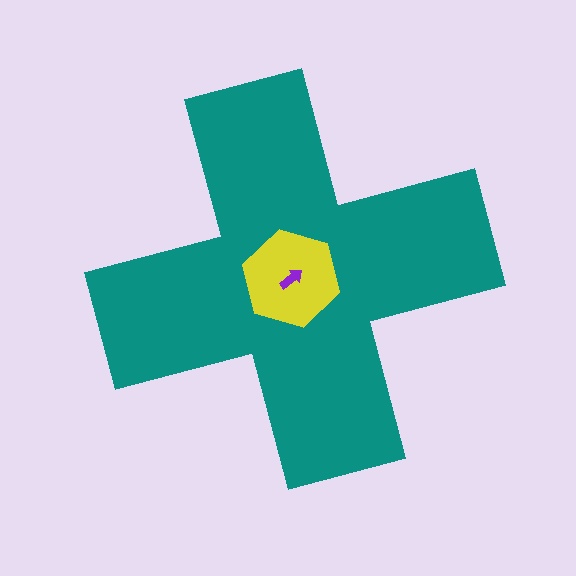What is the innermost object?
The purple arrow.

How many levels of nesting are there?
3.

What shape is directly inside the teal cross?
The yellow hexagon.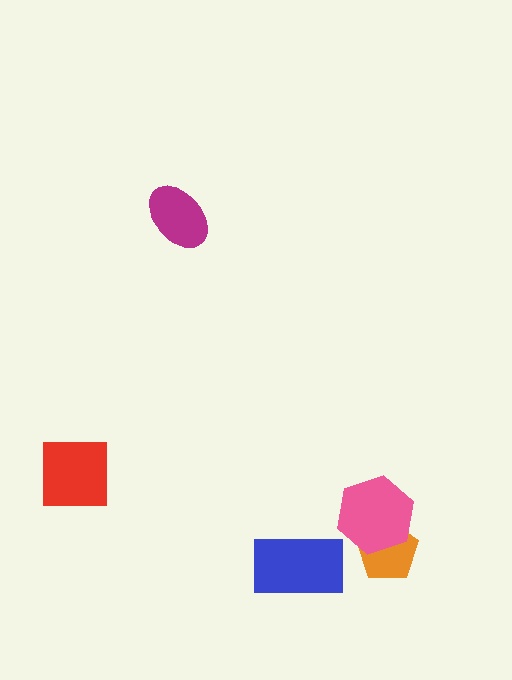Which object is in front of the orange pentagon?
The pink hexagon is in front of the orange pentagon.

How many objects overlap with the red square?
0 objects overlap with the red square.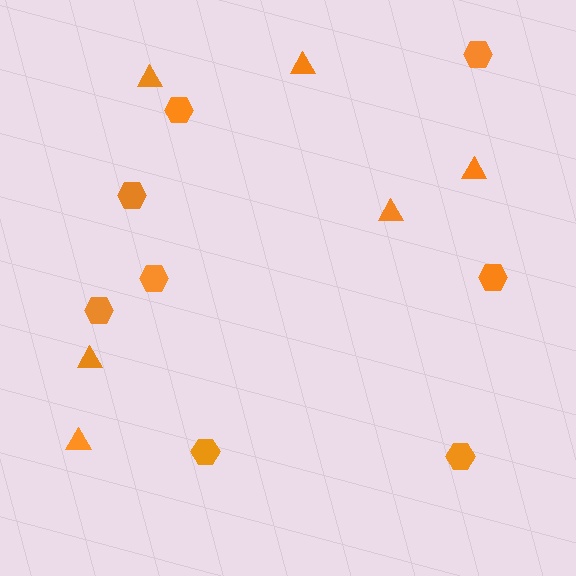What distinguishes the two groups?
There are 2 groups: one group of triangles (6) and one group of hexagons (8).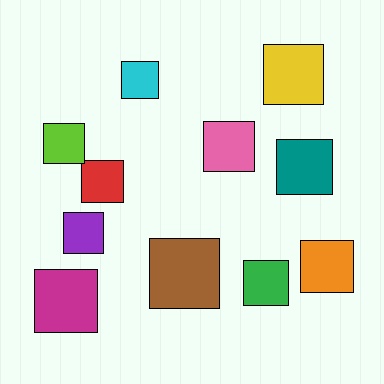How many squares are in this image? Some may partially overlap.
There are 11 squares.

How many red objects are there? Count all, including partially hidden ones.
There is 1 red object.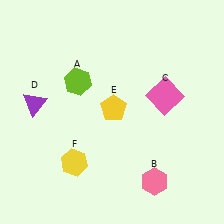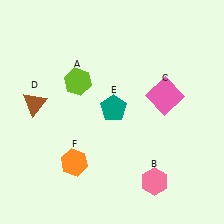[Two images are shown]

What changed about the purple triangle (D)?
In Image 1, D is purple. In Image 2, it changed to brown.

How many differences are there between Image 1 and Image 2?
There are 3 differences between the two images.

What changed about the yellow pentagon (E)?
In Image 1, E is yellow. In Image 2, it changed to teal.